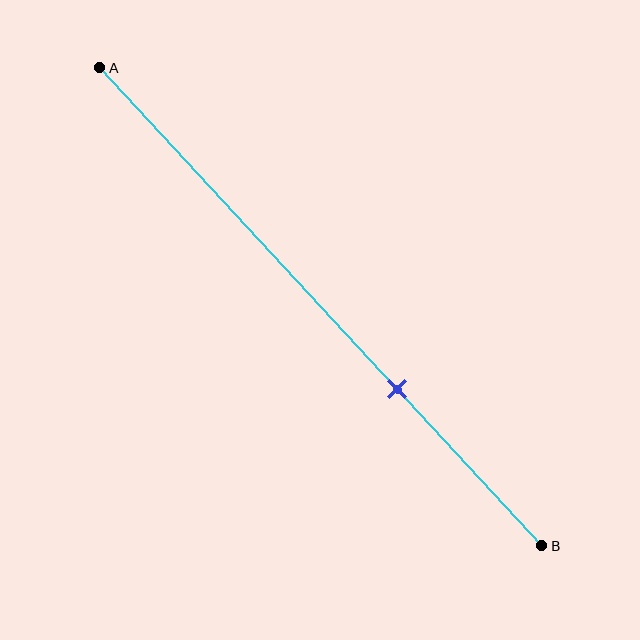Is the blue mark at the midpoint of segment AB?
No, the mark is at about 65% from A, not at the 50% midpoint.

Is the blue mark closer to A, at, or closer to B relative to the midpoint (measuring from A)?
The blue mark is closer to point B than the midpoint of segment AB.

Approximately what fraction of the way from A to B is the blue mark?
The blue mark is approximately 65% of the way from A to B.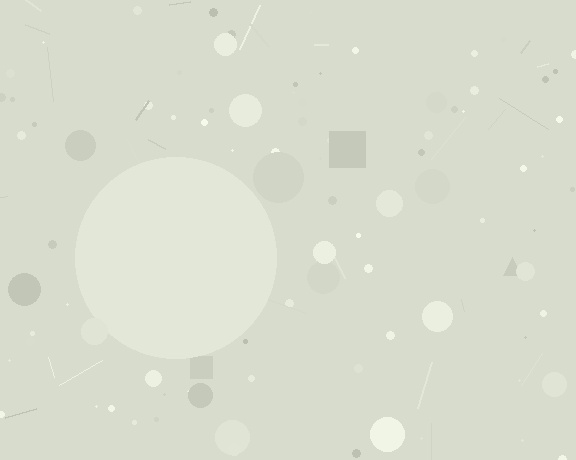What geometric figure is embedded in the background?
A circle is embedded in the background.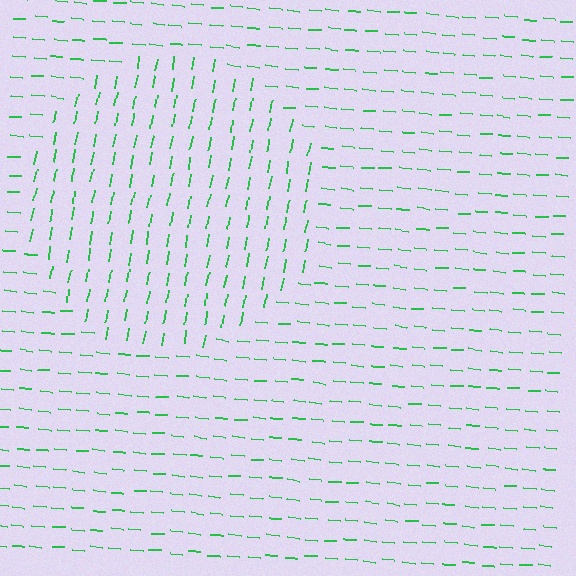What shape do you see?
I see a circle.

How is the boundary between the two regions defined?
The boundary is defined purely by a change in line orientation (approximately 84 degrees difference). All lines are the same color and thickness.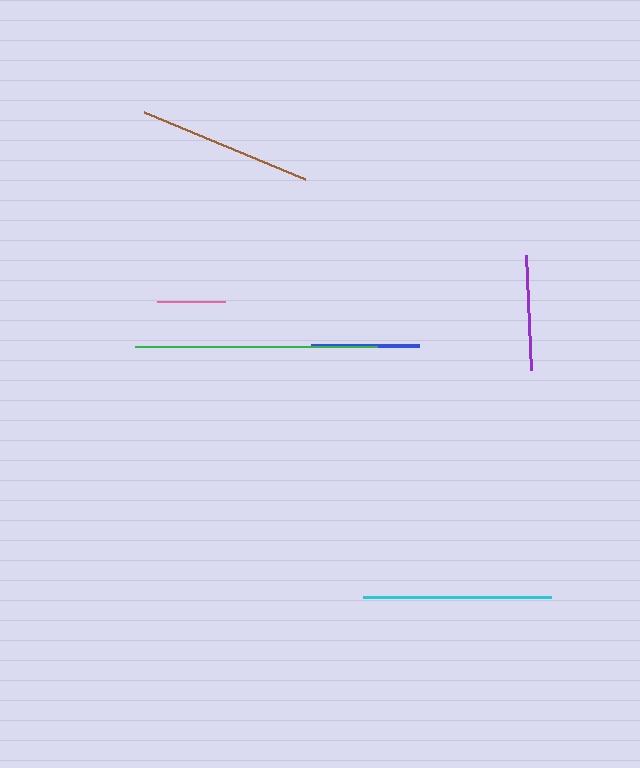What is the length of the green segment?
The green segment is approximately 242 pixels long.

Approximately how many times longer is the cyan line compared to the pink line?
The cyan line is approximately 2.8 times the length of the pink line.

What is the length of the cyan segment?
The cyan segment is approximately 187 pixels long.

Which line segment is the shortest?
The pink line is the shortest at approximately 67 pixels.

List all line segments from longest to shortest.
From longest to shortest: green, cyan, brown, purple, blue, pink.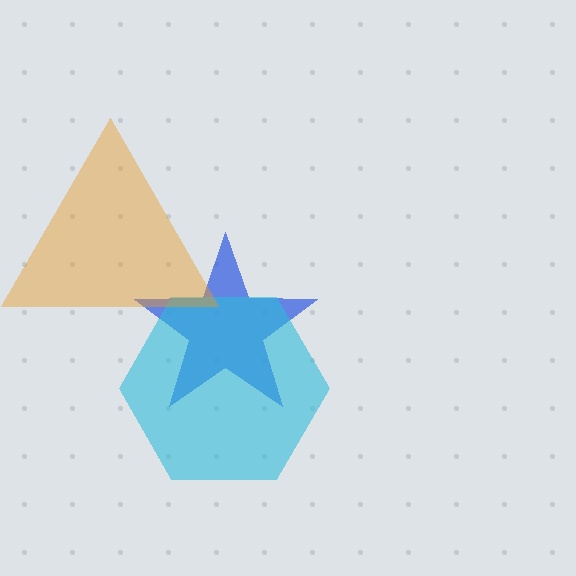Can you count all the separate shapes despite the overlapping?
Yes, there are 3 separate shapes.